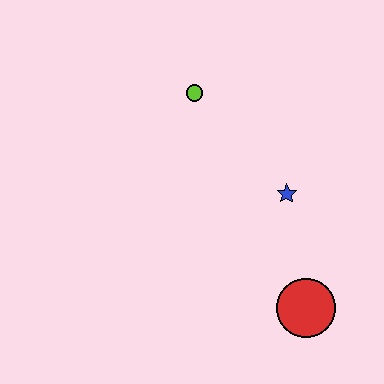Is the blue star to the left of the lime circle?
No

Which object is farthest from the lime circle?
The red circle is farthest from the lime circle.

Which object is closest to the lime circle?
The blue star is closest to the lime circle.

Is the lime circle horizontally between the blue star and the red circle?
No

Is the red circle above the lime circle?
No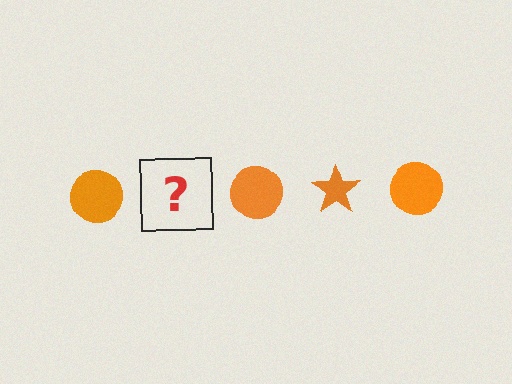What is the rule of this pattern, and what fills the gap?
The rule is that the pattern cycles through circle, star shapes in orange. The gap should be filled with an orange star.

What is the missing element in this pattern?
The missing element is an orange star.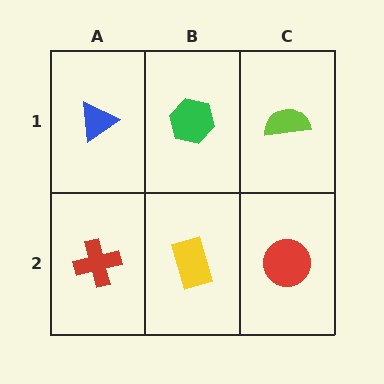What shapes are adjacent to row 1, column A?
A red cross (row 2, column A), a green hexagon (row 1, column B).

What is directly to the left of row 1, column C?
A green hexagon.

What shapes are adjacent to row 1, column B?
A yellow rectangle (row 2, column B), a blue triangle (row 1, column A), a lime semicircle (row 1, column C).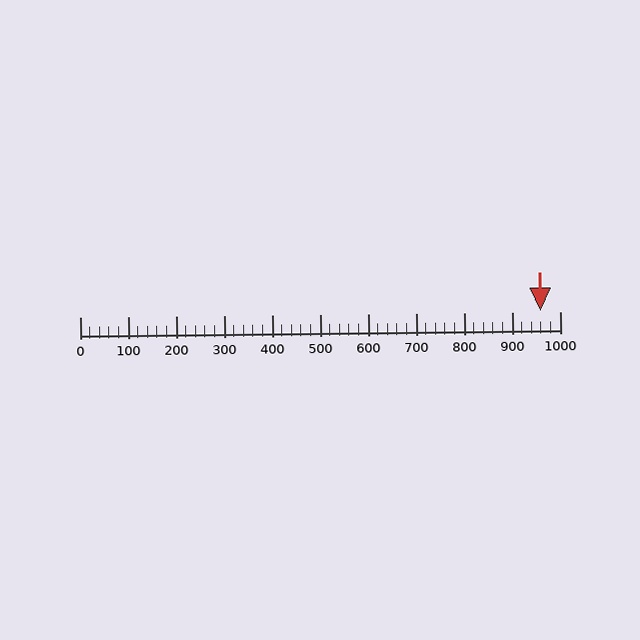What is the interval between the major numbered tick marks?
The major tick marks are spaced 100 units apart.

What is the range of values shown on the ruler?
The ruler shows values from 0 to 1000.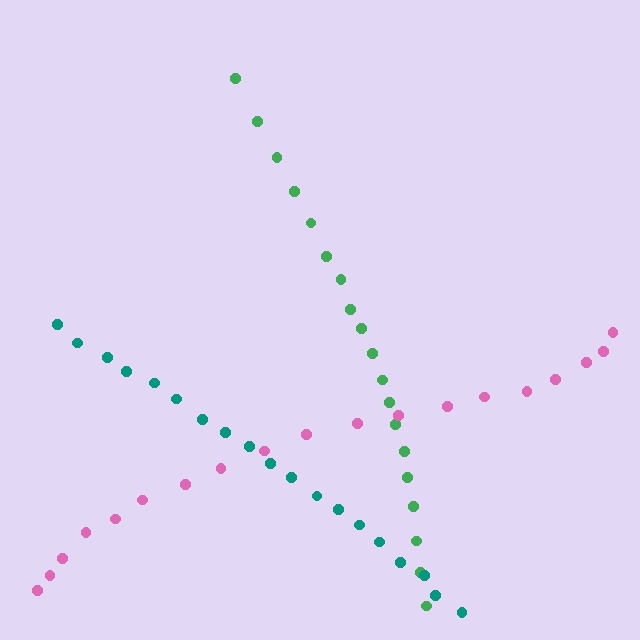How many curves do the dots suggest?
There are 3 distinct paths.